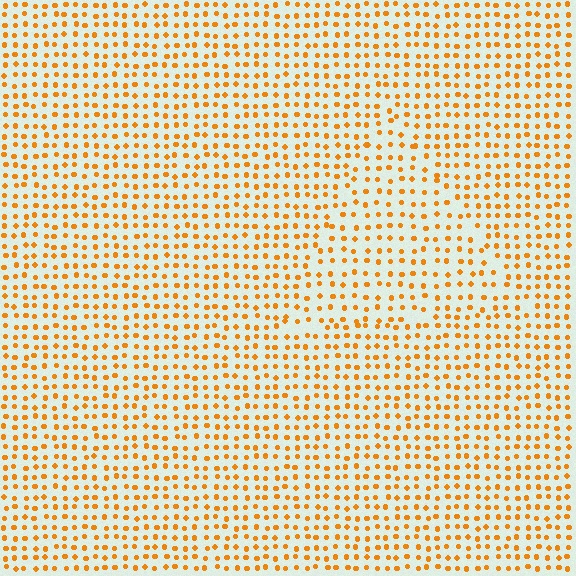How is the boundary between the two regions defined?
The boundary is defined by a change in element density (approximately 1.3x ratio). All elements are the same color, size, and shape.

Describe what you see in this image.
The image contains small orange elements arranged at two different densities. A triangle-shaped region is visible where the elements are less densely packed than the surrounding area.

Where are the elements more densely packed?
The elements are more densely packed outside the triangle boundary.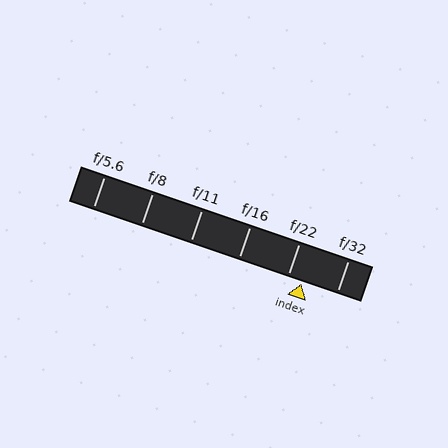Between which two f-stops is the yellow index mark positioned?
The index mark is between f/22 and f/32.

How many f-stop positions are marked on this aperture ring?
There are 6 f-stop positions marked.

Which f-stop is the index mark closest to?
The index mark is closest to f/22.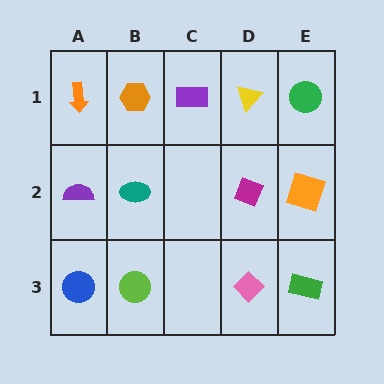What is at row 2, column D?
A magenta diamond.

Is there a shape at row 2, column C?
No, that cell is empty.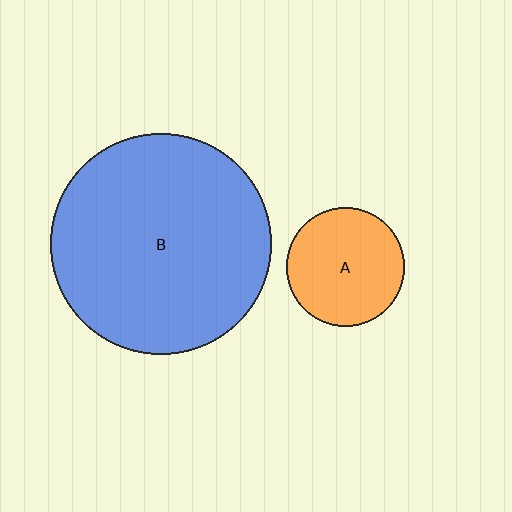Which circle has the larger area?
Circle B (blue).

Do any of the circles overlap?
No, none of the circles overlap.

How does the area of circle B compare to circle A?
Approximately 3.5 times.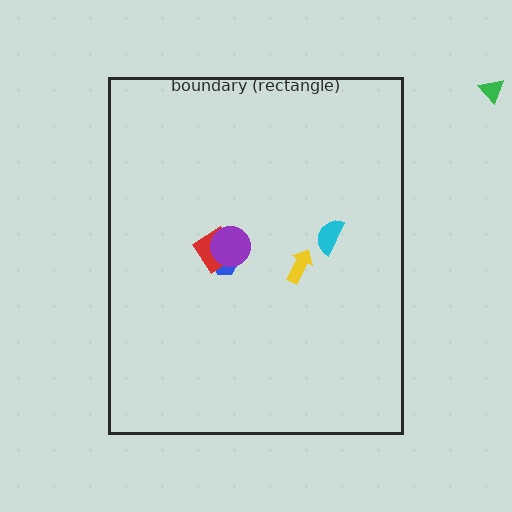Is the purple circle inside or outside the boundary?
Inside.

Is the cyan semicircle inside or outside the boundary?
Inside.